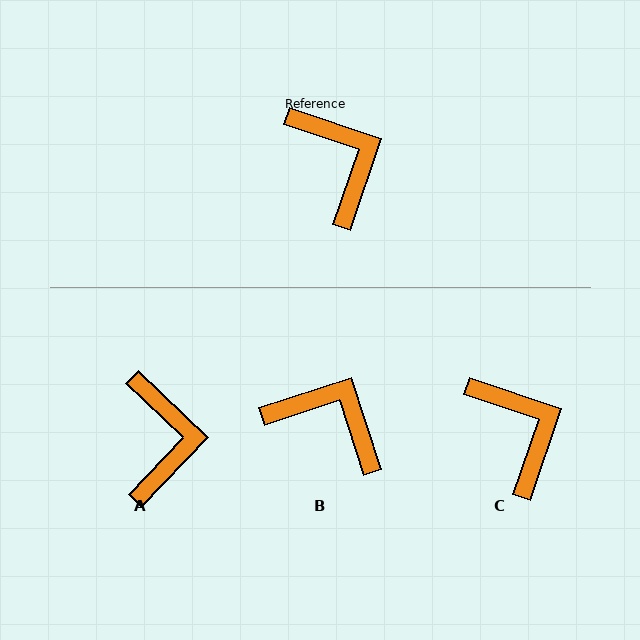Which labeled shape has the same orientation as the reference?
C.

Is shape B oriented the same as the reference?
No, it is off by about 37 degrees.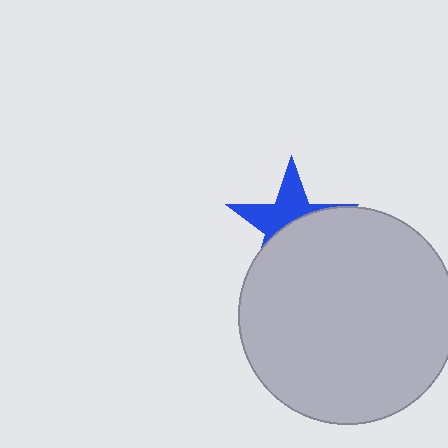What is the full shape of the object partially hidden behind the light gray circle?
The partially hidden object is a blue star.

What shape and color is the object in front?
The object in front is a light gray circle.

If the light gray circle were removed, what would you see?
You would see the complete blue star.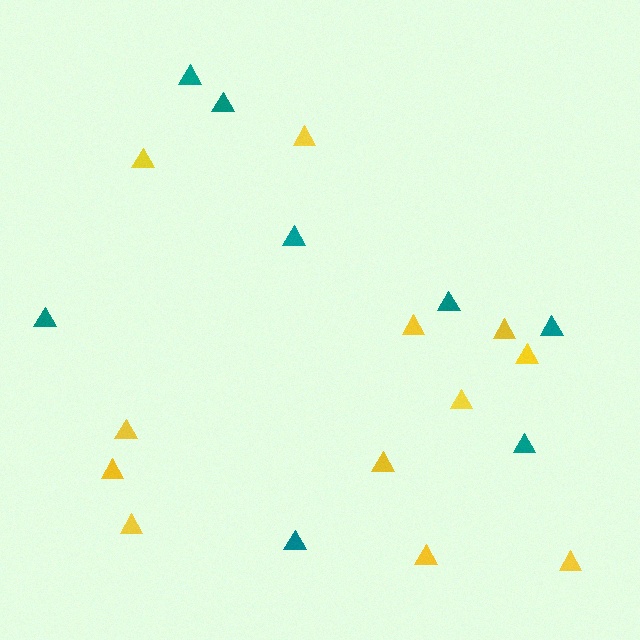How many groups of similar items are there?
There are 2 groups: one group of teal triangles (8) and one group of yellow triangles (12).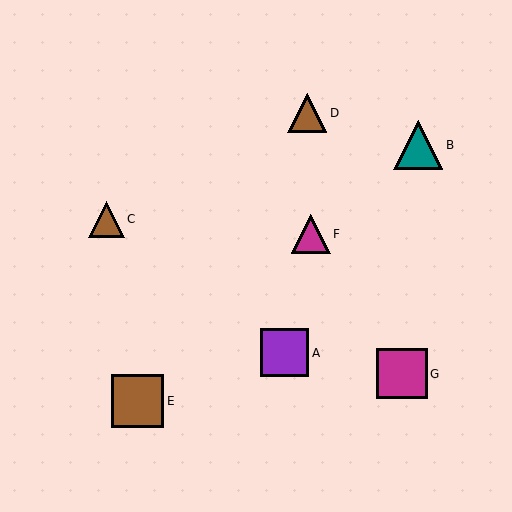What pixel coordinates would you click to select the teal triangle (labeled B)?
Click at (418, 145) to select the teal triangle B.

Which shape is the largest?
The brown square (labeled E) is the largest.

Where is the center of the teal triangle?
The center of the teal triangle is at (418, 145).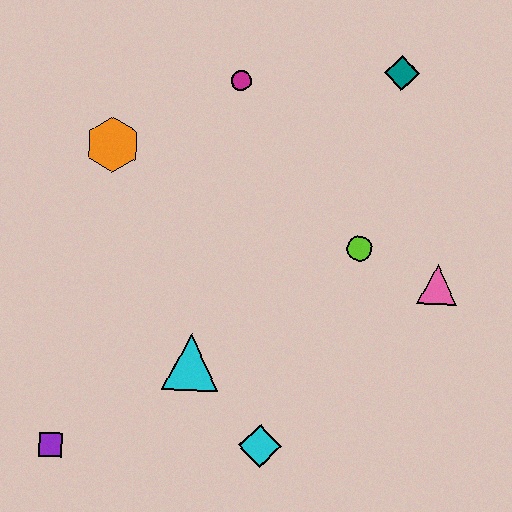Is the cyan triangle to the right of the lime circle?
No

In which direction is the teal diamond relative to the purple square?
The teal diamond is above the purple square.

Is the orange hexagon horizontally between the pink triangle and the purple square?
Yes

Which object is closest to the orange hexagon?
The magenta circle is closest to the orange hexagon.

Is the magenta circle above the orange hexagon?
Yes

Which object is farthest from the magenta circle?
The purple square is farthest from the magenta circle.